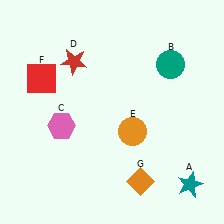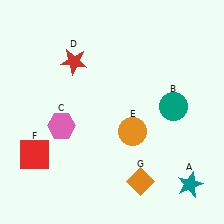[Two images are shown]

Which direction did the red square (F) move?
The red square (F) moved down.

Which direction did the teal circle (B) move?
The teal circle (B) moved down.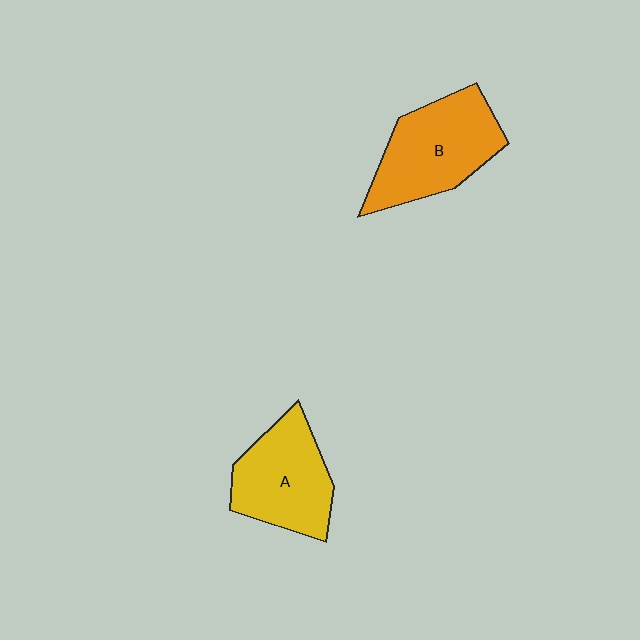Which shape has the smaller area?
Shape A (yellow).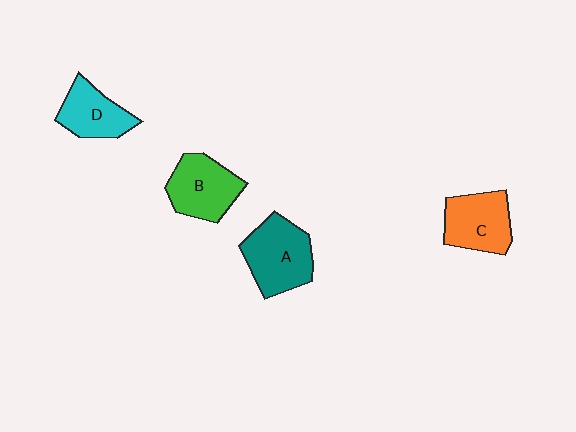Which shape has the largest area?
Shape A (teal).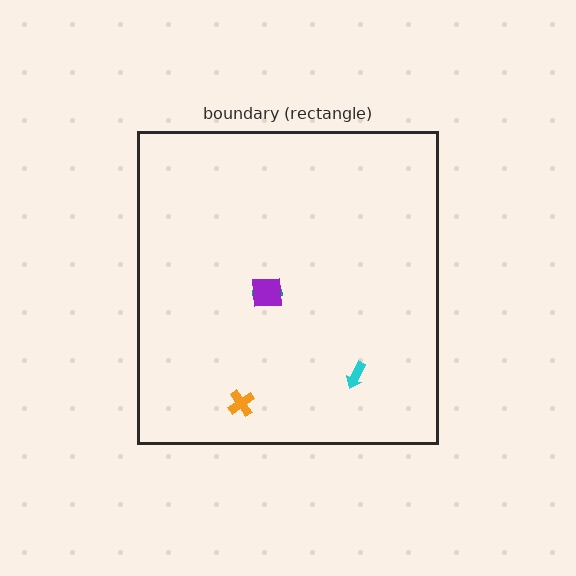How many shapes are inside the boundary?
4 inside, 0 outside.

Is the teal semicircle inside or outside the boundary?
Inside.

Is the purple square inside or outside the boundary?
Inside.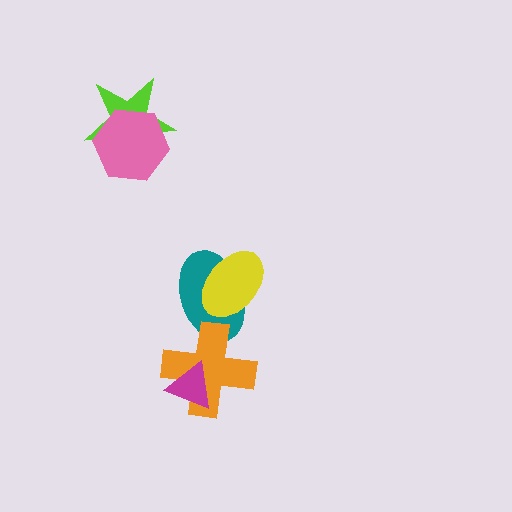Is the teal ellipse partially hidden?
Yes, it is partially covered by another shape.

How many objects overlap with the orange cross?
2 objects overlap with the orange cross.